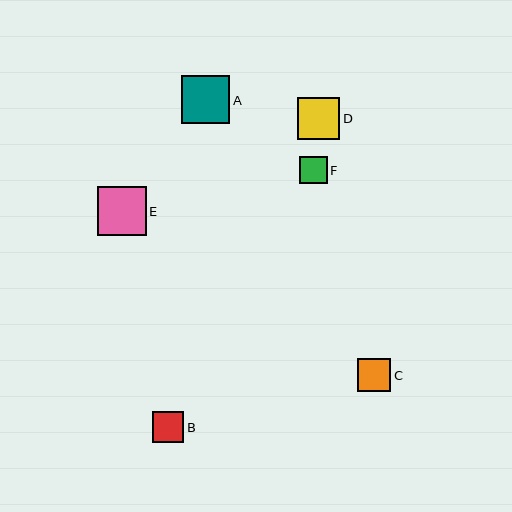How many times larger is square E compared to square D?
Square E is approximately 1.1 times the size of square D.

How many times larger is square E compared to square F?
Square E is approximately 1.8 times the size of square F.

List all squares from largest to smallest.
From largest to smallest: E, A, D, C, B, F.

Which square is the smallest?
Square F is the smallest with a size of approximately 27 pixels.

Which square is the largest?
Square E is the largest with a size of approximately 49 pixels.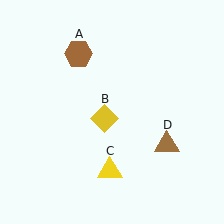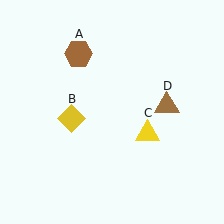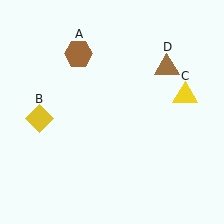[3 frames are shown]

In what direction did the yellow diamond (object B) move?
The yellow diamond (object B) moved left.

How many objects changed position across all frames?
3 objects changed position: yellow diamond (object B), yellow triangle (object C), brown triangle (object D).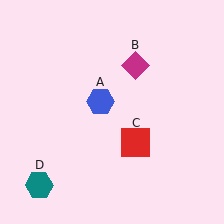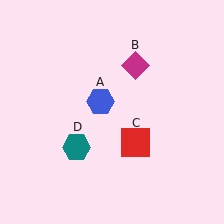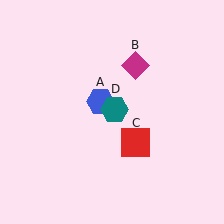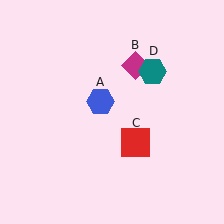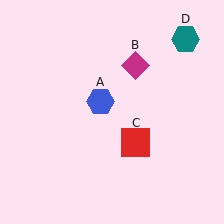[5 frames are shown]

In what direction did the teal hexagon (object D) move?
The teal hexagon (object D) moved up and to the right.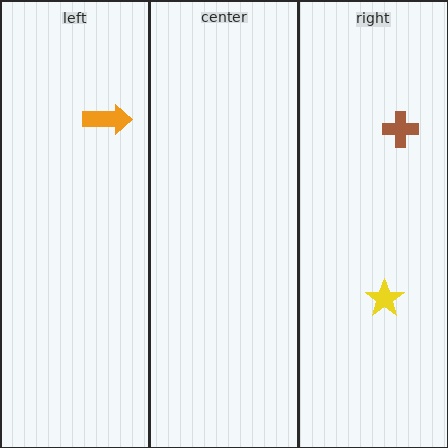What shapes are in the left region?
The orange arrow.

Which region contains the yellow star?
The right region.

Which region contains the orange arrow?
The left region.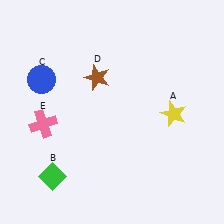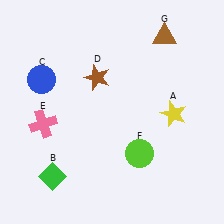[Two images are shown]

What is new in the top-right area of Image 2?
A brown triangle (G) was added in the top-right area of Image 2.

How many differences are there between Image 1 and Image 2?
There are 2 differences between the two images.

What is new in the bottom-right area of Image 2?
A lime circle (F) was added in the bottom-right area of Image 2.